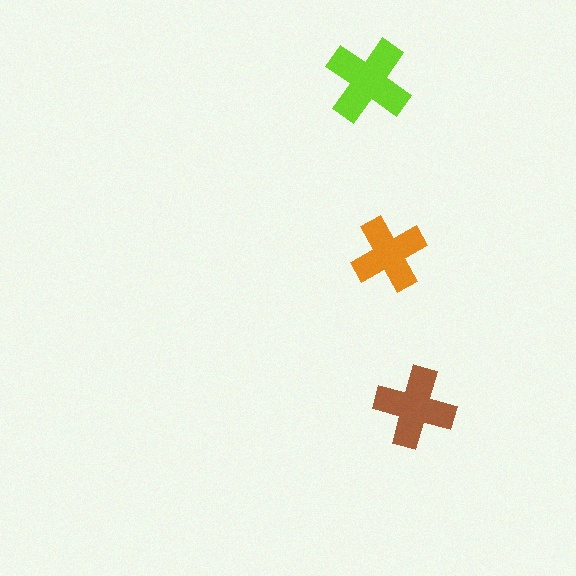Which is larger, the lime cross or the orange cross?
The lime one.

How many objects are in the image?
There are 3 objects in the image.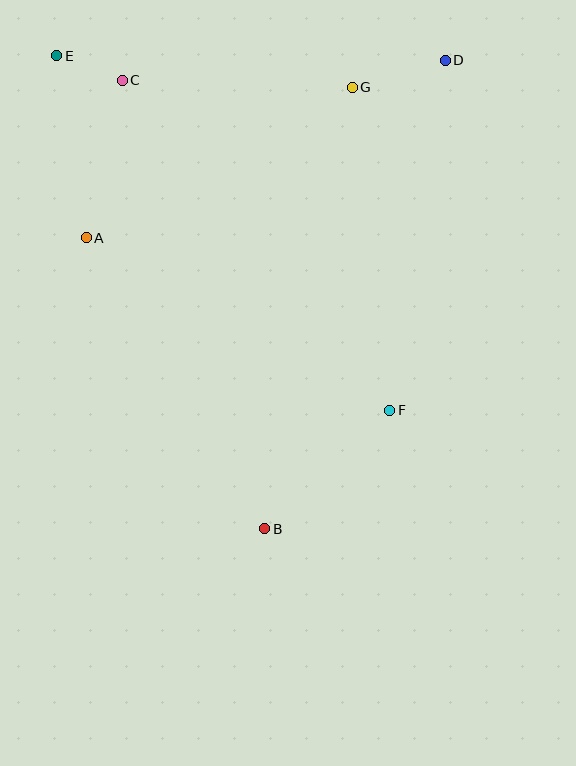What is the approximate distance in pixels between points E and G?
The distance between E and G is approximately 297 pixels.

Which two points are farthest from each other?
Points B and E are farthest from each other.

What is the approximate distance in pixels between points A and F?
The distance between A and F is approximately 349 pixels.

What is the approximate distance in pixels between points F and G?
The distance between F and G is approximately 325 pixels.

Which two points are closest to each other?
Points C and E are closest to each other.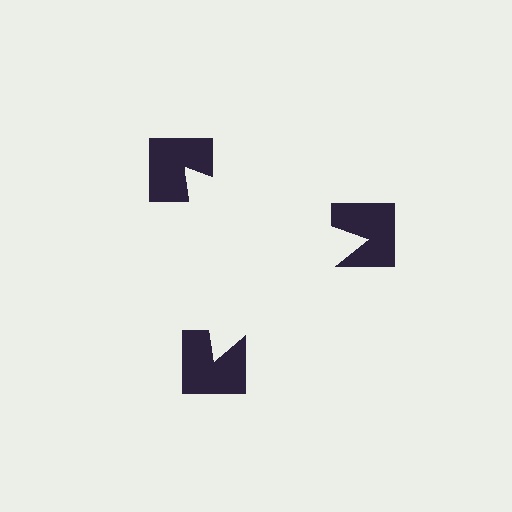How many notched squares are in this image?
There are 3 — one at each vertex of the illusory triangle.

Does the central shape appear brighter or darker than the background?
It typically appears slightly brighter than the background, even though no actual brightness change is drawn.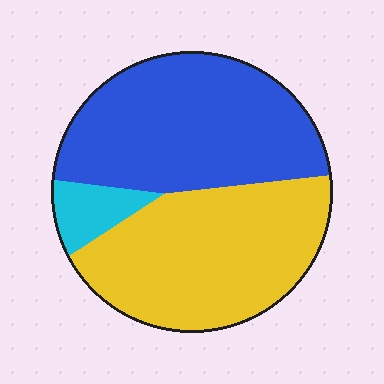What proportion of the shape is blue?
Blue covers roughly 45% of the shape.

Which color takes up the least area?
Cyan, at roughly 5%.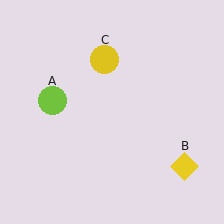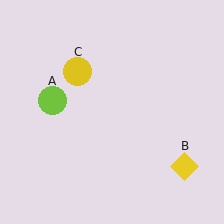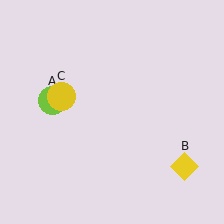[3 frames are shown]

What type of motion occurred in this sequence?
The yellow circle (object C) rotated counterclockwise around the center of the scene.